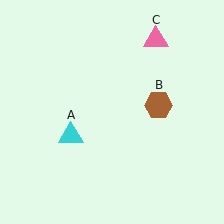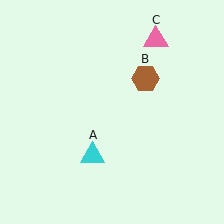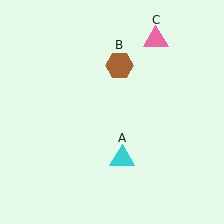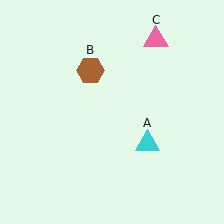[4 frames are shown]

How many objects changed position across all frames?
2 objects changed position: cyan triangle (object A), brown hexagon (object B).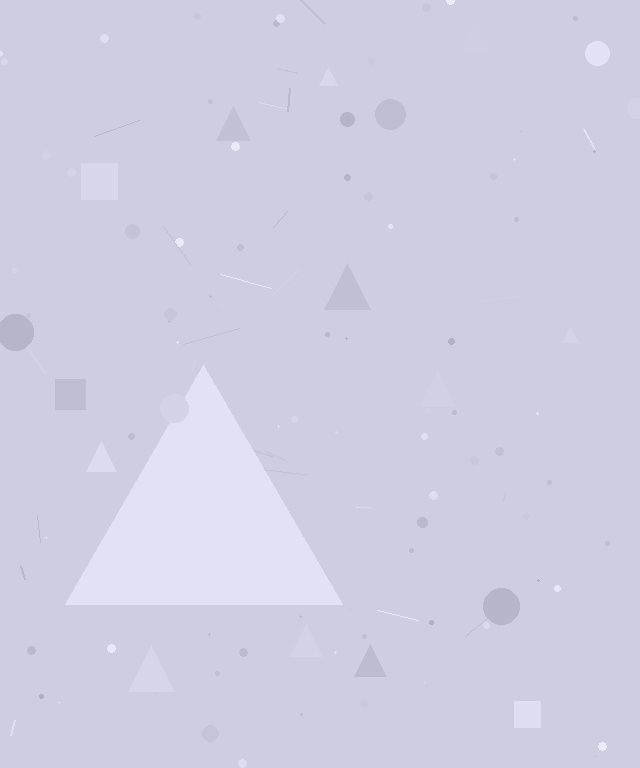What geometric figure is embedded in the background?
A triangle is embedded in the background.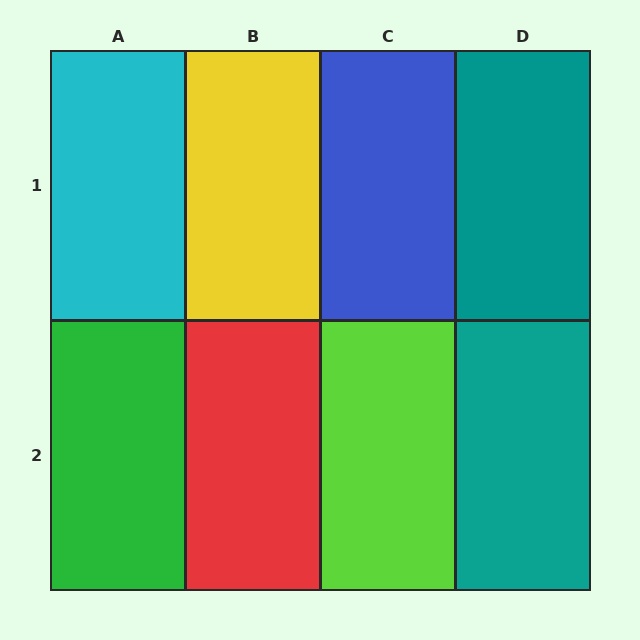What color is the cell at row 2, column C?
Lime.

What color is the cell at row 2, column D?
Teal.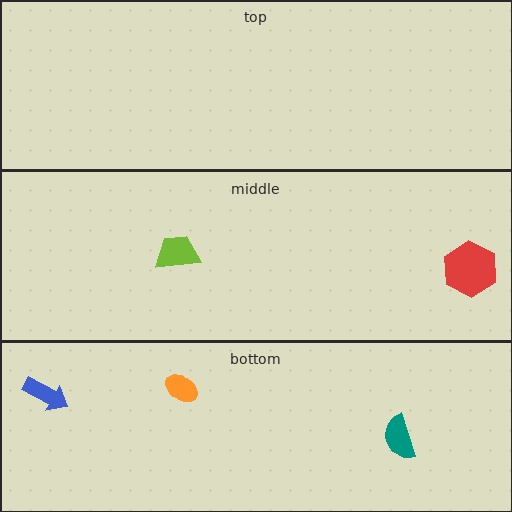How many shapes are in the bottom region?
3.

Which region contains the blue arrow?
The bottom region.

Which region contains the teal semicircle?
The bottom region.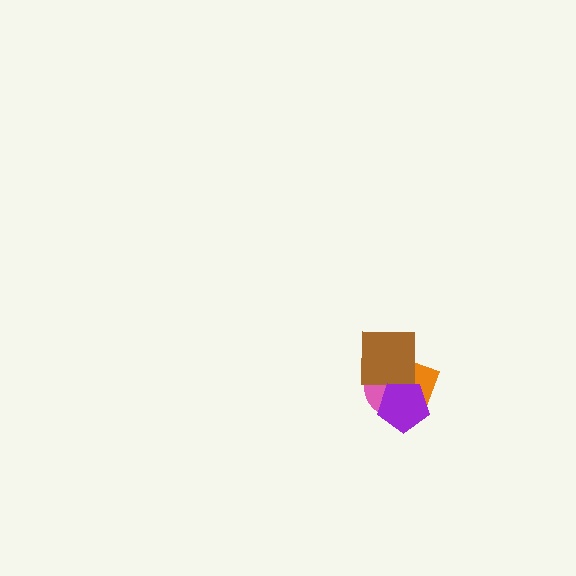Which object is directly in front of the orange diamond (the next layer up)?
The brown square is directly in front of the orange diamond.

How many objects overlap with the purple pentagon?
2 objects overlap with the purple pentagon.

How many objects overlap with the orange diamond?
3 objects overlap with the orange diamond.